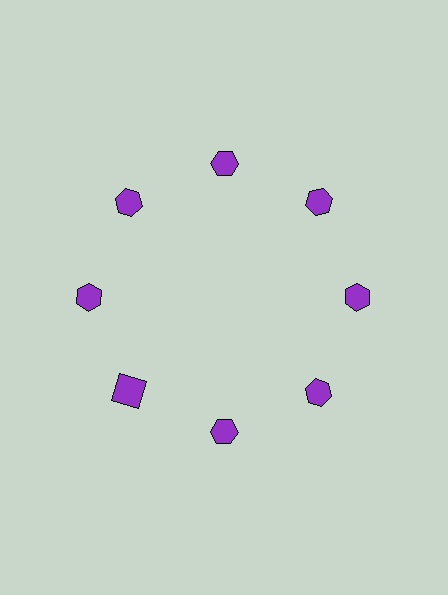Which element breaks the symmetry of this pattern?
The purple square at roughly the 8 o'clock position breaks the symmetry. All other shapes are purple hexagons.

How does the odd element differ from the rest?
It has a different shape: square instead of hexagon.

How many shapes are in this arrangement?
There are 8 shapes arranged in a ring pattern.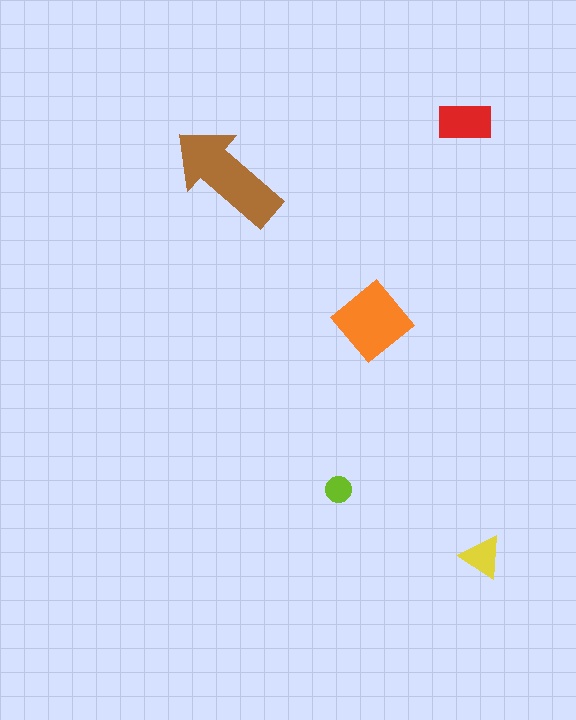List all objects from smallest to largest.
The lime circle, the yellow triangle, the red rectangle, the orange diamond, the brown arrow.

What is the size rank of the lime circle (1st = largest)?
5th.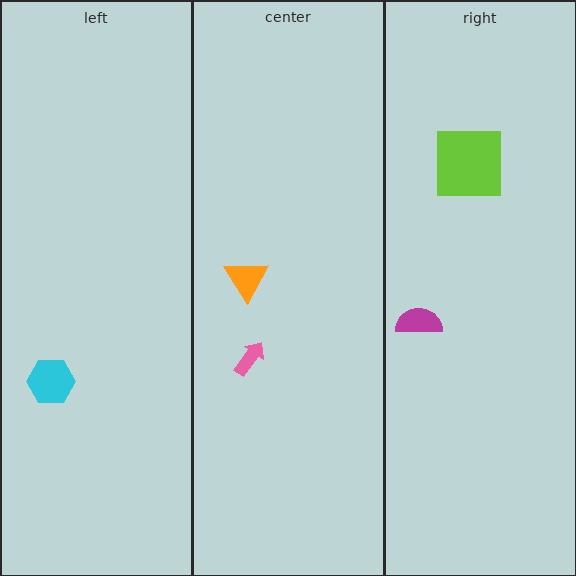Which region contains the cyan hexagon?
The left region.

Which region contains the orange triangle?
The center region.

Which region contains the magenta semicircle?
The right region.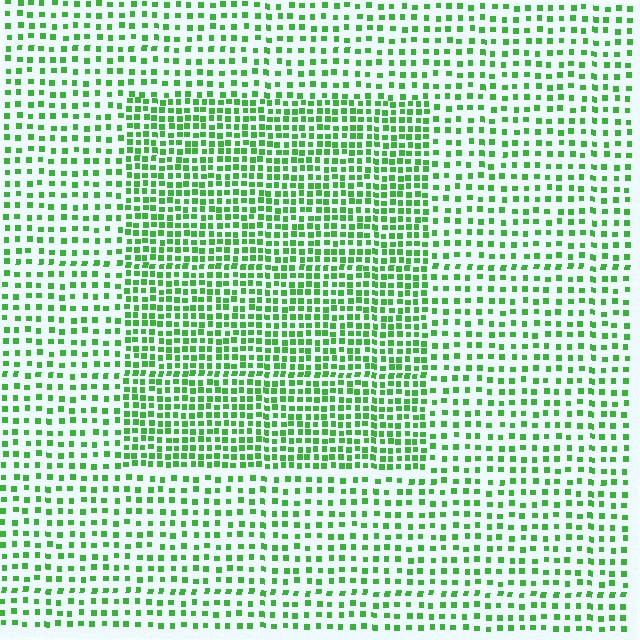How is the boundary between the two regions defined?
The boundary is defined by a change in element density (approximately 1.9x ratio). All elements are the same color, size, and shape.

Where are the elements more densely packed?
The elements are more densely packed inside the rectangle boundary.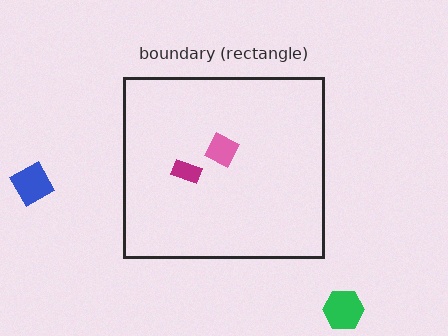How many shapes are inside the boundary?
2 inside, 2 outside.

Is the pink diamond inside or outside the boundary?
Inside.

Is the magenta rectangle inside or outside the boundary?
Inside.